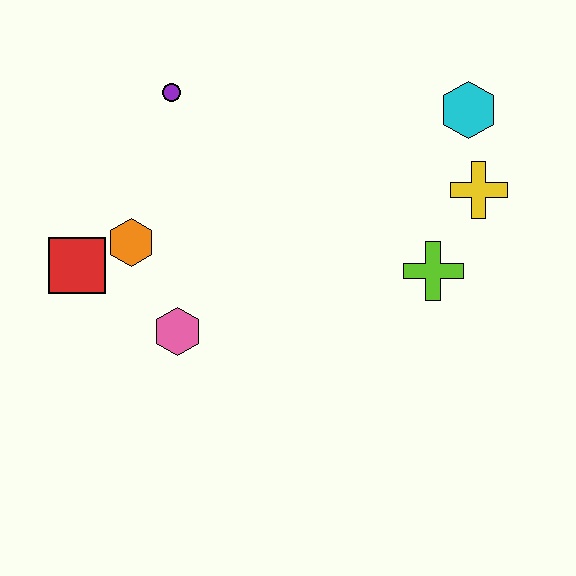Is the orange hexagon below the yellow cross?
Yes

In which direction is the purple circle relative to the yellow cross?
The purple circle is to the left of the yellow cross.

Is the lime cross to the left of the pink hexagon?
No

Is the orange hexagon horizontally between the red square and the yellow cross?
Yes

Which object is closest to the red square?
The orange hexagon is closest to the red square.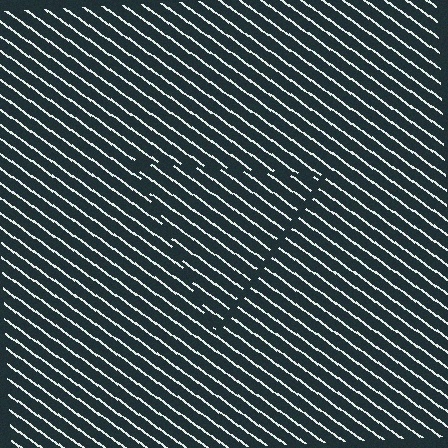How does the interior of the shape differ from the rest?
The interior of the shape contains the same grating, shifted by half a period — the contour is defined by the phase discontinuity where line-ends from the inner and outer gratings abut.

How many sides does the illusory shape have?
3 sides — the line-ends trace a triangle.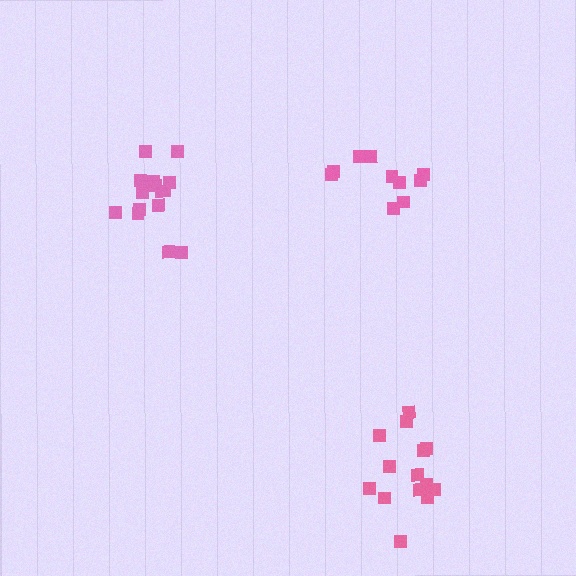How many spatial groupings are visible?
There are 3 spatial groupings.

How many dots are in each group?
Group 1: 14 dots, Group 2: 10 dots, Group 3: 15 dots (39 total).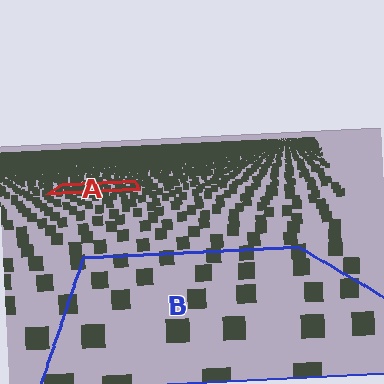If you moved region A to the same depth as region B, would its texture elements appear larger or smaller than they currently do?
They would appear larger. At a closer depth, the same texture elements are projected at a bigger on-screen size.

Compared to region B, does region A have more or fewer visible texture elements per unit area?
Region A has more texture elements per unit area — they are packed more densely because it is farther away.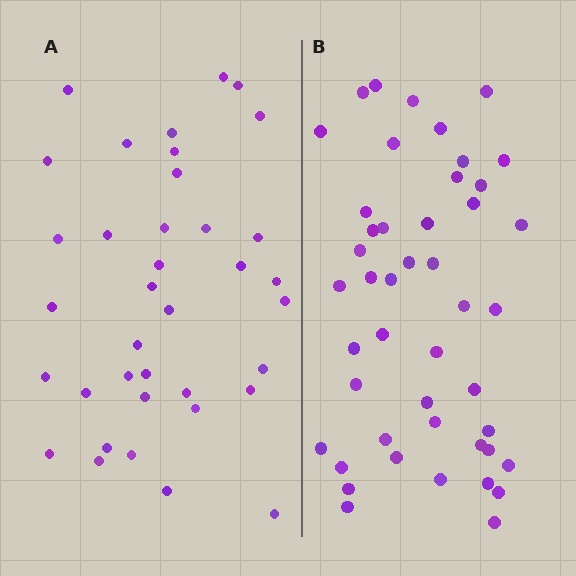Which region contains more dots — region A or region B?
Region B (the right region) has more dots.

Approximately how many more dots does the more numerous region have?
Region B has roughly 8 or so more dots than region A.